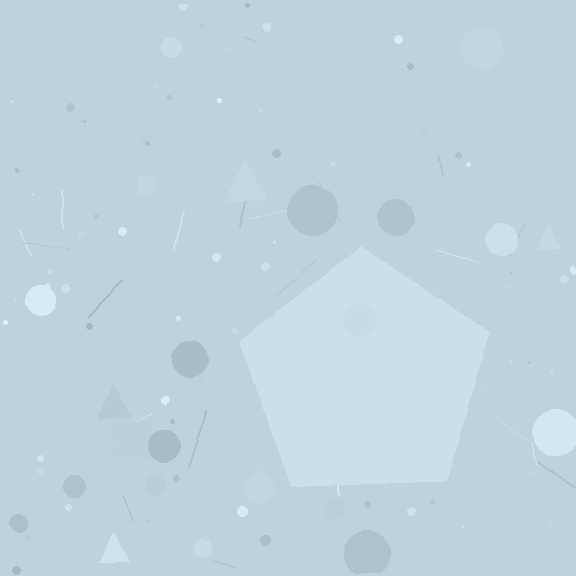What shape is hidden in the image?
A pentagon is hidden in the image.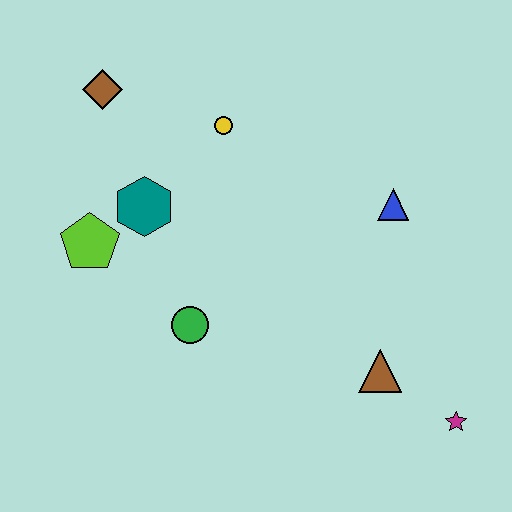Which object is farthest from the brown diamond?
The magenta star is farthest from the brown diamond.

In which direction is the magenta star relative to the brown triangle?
The magenta star is to the right of the brown triangle.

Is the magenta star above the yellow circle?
No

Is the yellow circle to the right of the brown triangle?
No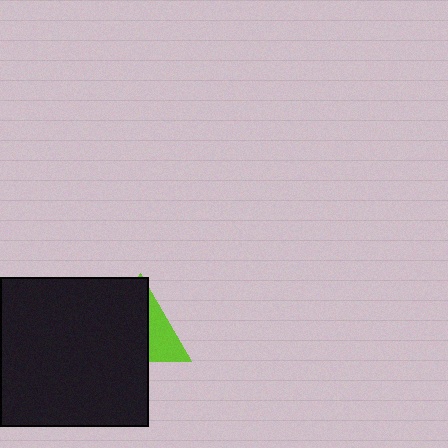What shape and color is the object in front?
The object in front is a black square.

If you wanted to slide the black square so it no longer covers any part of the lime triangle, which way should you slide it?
Slide it left — that is the most direct way to separate the two shapes.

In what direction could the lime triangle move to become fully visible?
The lime triangle could move right. That would shift it out from behind the black square entirely.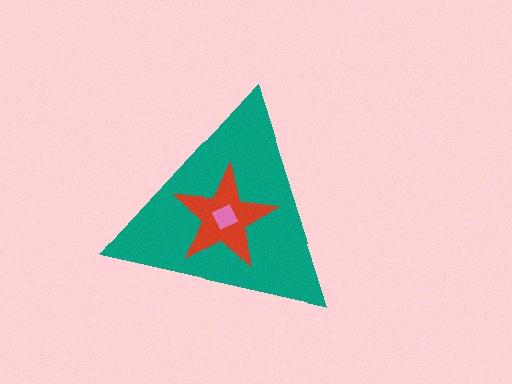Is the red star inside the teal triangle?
Yes.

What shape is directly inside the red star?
The pink diamond.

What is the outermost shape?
The teal triangle.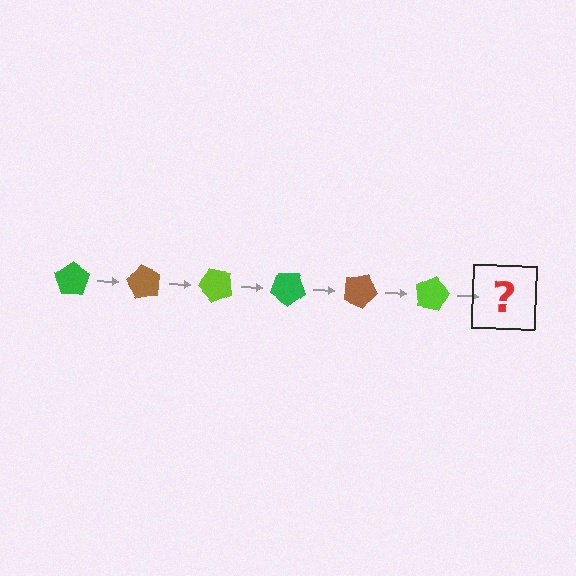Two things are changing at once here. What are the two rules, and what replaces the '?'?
The two rules are that it rotates 60 degrees each step and the color cycles through green, brown, and lime. The '?' should be a green pentagon, rotated 360 degrees from the start.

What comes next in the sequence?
The next element should be a green pentagon, rotated 360 degrees from the start.